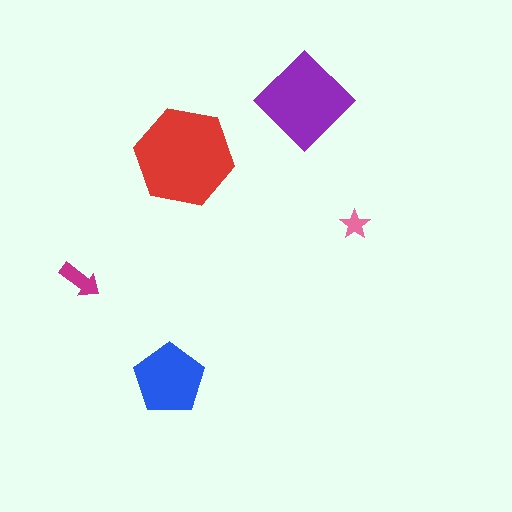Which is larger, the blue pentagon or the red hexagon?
The red hexagon.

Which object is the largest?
The red hexagon.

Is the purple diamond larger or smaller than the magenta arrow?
Larger.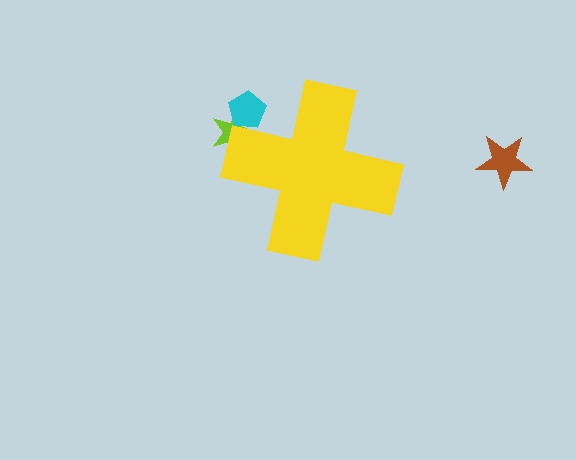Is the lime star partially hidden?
Yes, the lime star is partially hidden behind the yellow cross.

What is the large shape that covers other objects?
A yellow cross.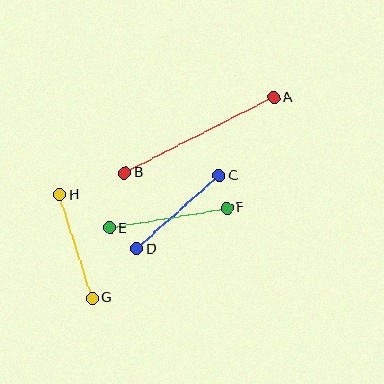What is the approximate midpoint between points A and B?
The midpoint is at approximately (200, 135) pixels.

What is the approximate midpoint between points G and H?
The midpoint is at approximately (76, 247) pixels.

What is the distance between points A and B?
The distance is approximately 167 pixels.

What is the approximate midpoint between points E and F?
The midpoint is at approximately (168, 218) pixels.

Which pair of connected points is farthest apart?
Points A and B are farthest apart.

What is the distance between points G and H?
The distance is approximately 108 pixels.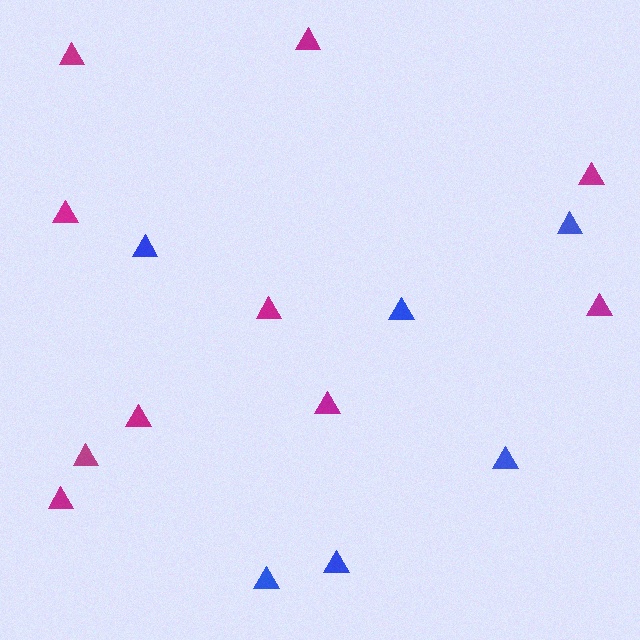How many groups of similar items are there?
There are 2 groups: one group of magenta triangles (10) and one group of blue triangles (6).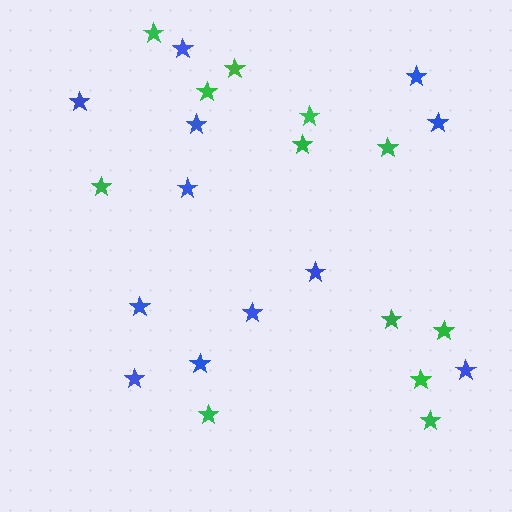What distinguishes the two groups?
There are 2 groups: one group of blue stars (12) and one group of green stars (12).